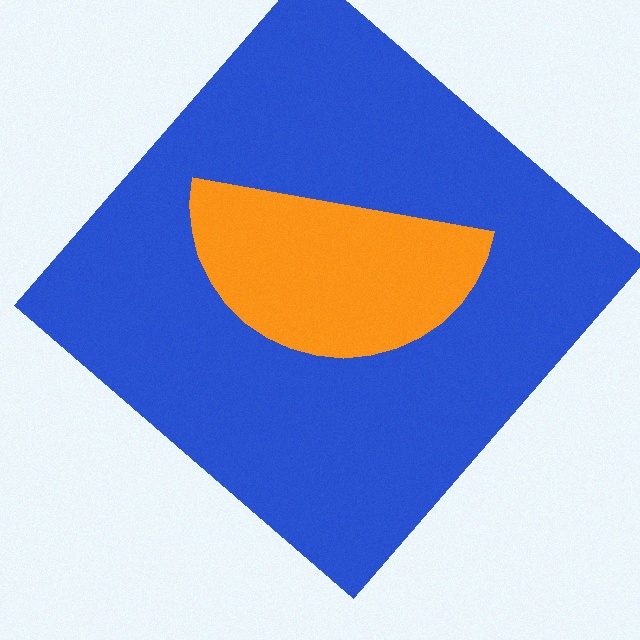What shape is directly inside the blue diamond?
The orange semicircle.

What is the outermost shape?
The blue diamond.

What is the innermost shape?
The orange semicircle.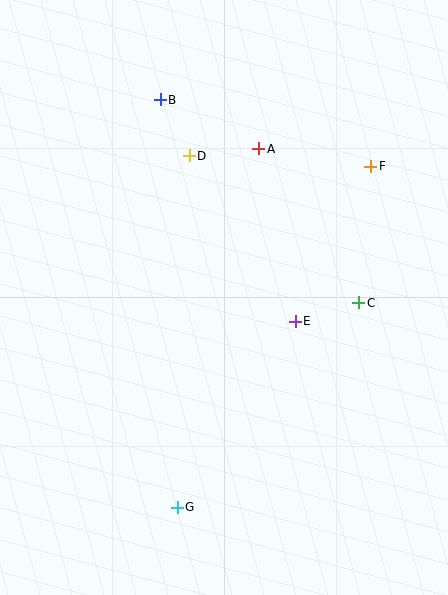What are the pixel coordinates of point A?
Point A is at (259, 149).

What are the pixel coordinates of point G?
Point G is at (177, 507).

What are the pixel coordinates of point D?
Point D is at (189, 156).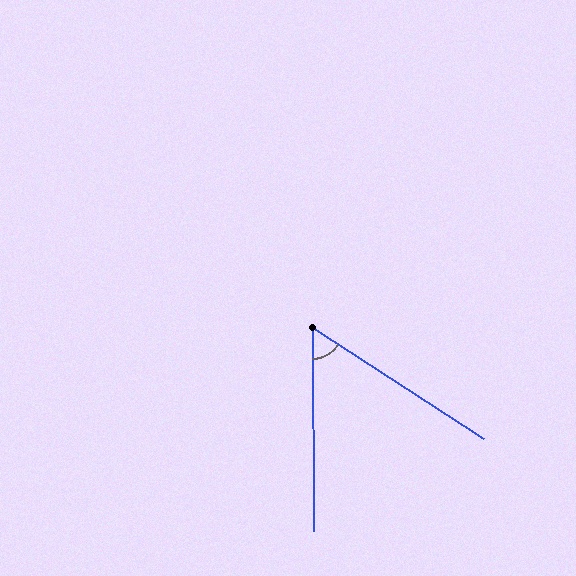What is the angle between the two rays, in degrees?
Approximately 57 degrees.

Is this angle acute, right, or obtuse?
It is acute.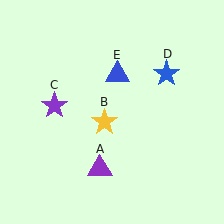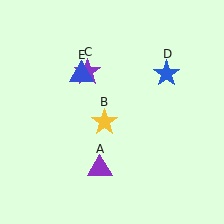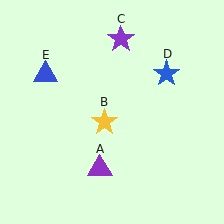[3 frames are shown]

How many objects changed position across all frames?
2 objects changed position: purple star (object C), blue triangle (object E).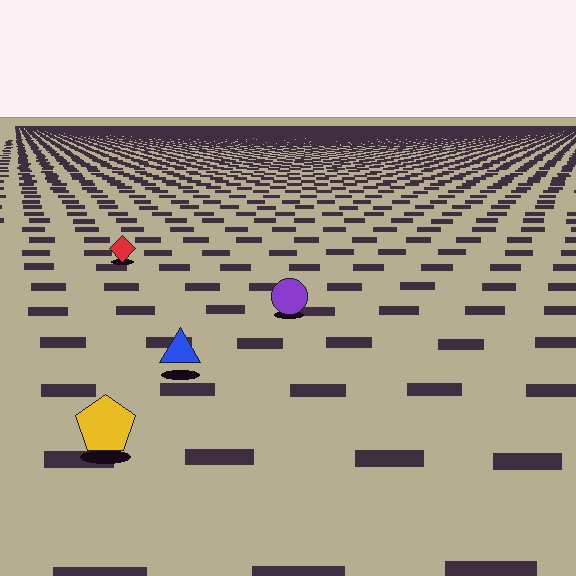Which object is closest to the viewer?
The yellow pentagon is closest. The texture marks near it are larger and more spread out.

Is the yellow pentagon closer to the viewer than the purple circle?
Yes. The yellow pentagon is closer — you can tell from the texture gradient: the ground texture is coarser near it.